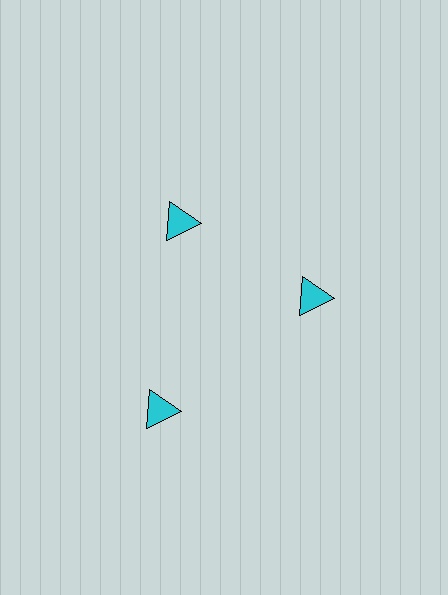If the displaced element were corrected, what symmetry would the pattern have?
It would have 3-fold rotational symmetry — the pattern would map onto itself every 120 degrees.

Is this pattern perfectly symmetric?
No. The 3 cyan triangles are arranged in a ring, but one element near the 7 o'clock position is pushed outward from the center, breaking the 3-fold rotational symmetry.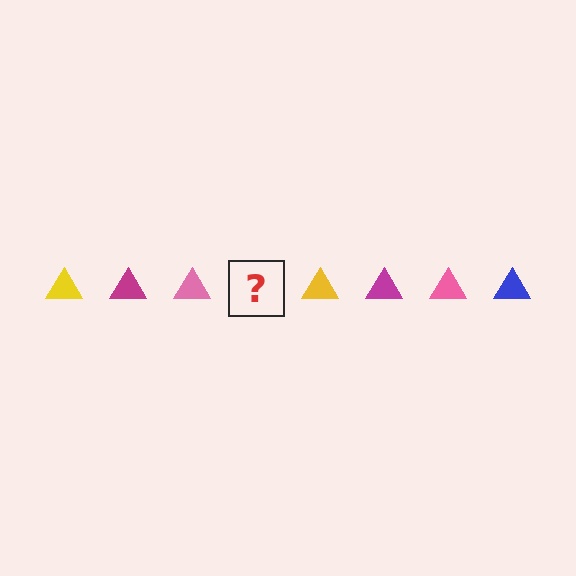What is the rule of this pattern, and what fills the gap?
The rule is that the pattern cycles through yellow, magenta, pink, blue triangles. The gap should be filled with a blue triangle.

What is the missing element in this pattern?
The missing element is a blue triangle.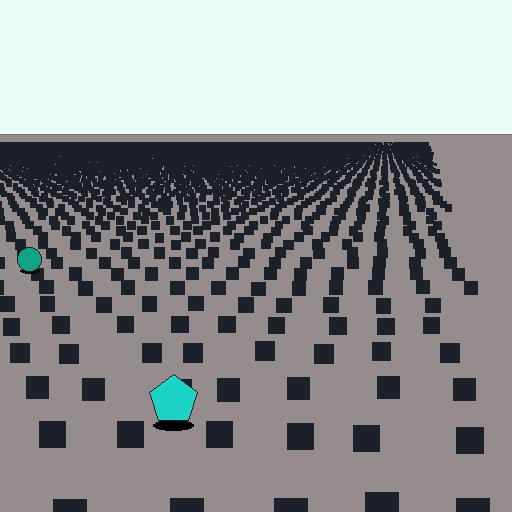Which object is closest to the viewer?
The cyan pentagon is closest. The texture marks near it are larger and more spread out.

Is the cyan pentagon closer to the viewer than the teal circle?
Yes. The cyan pentagon is closer — you can tell from the texture gradient: the ground texture is coarser near it.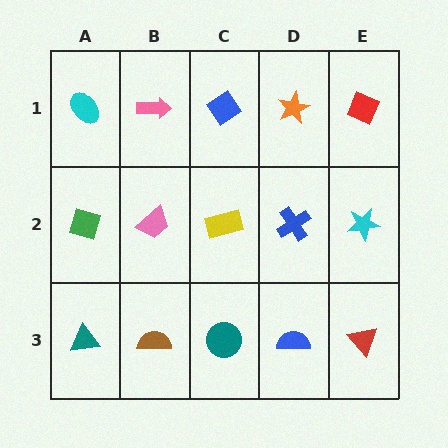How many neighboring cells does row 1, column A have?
2.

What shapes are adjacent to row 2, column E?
A red diamond (row 1, column E), a red triangle (row 3, column E), a blue cross (row 2, column D).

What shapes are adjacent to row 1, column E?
A cyan star (row 2, column E), an orange star (row 1, column D).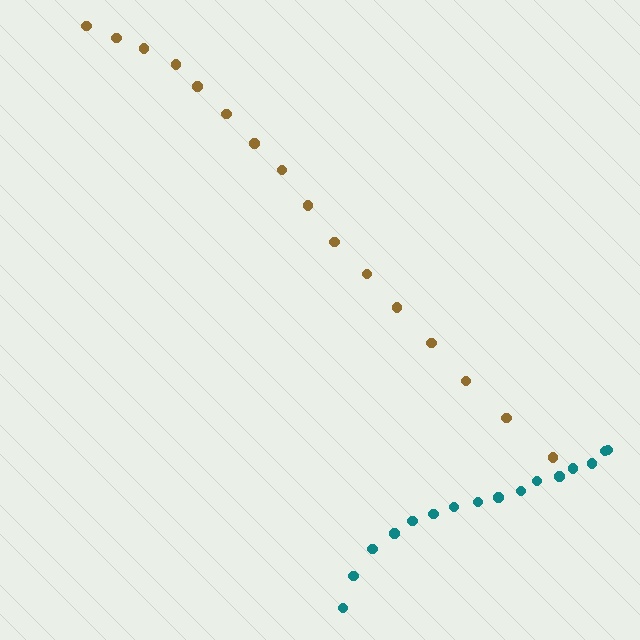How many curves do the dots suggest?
There are 2 distinct paths.